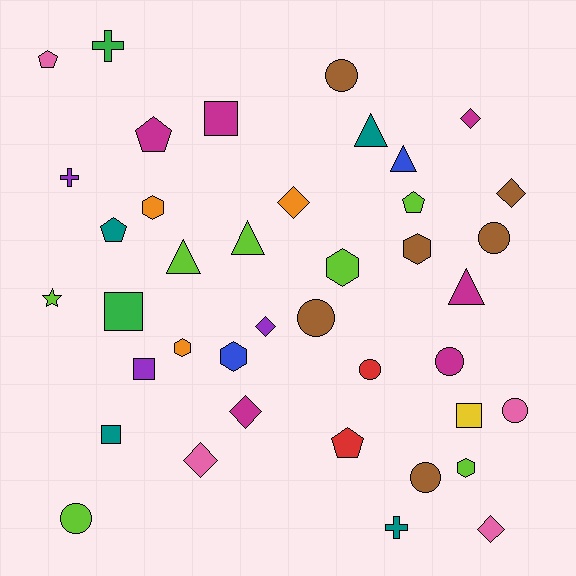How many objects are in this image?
There are 40 objects.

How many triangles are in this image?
There are 5 triangles.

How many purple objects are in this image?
There are 3 purple objects.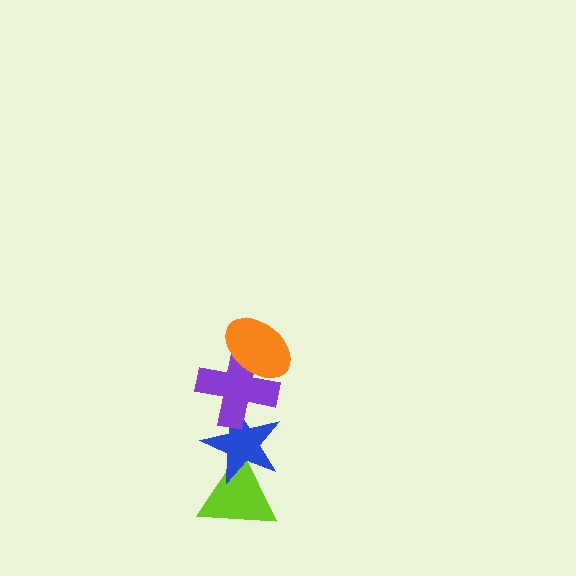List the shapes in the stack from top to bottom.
From top to bottom: the orange ellipse, the purple cross, the blue star, the lime triangle.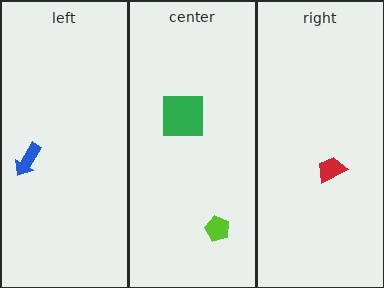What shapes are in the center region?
The lime pentagon, the green square.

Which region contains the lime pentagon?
The center region.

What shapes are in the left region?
The blue arrow.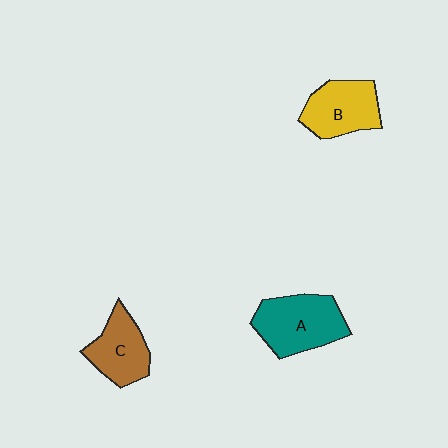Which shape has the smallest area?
Shape C (brown).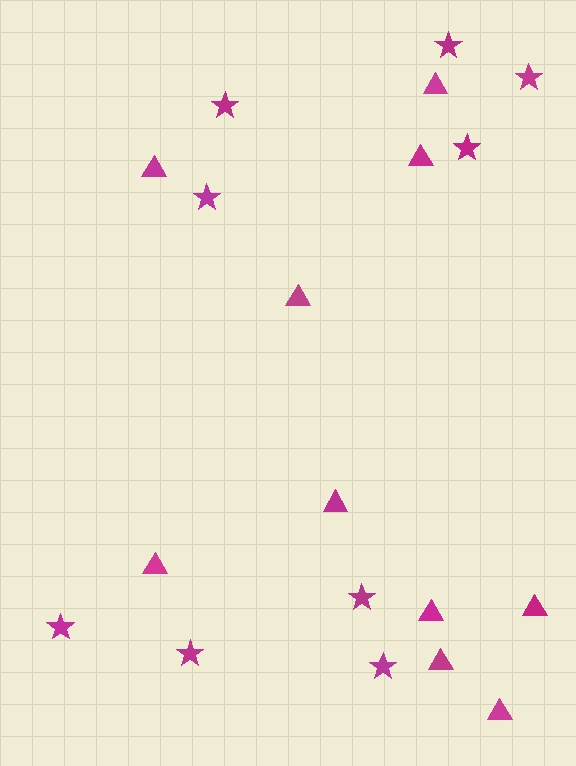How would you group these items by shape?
There are 2 groups: one group of triangles (10) and one group of stars (9).